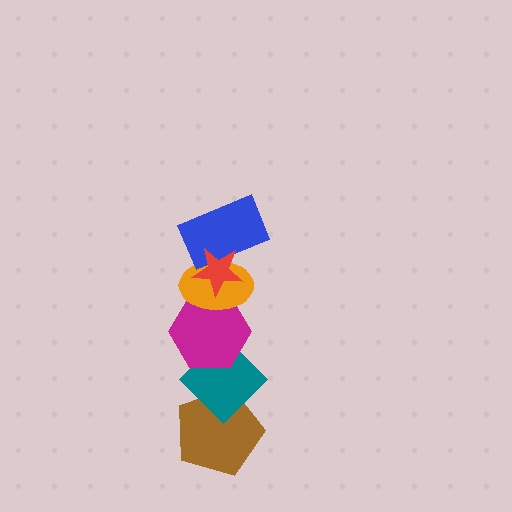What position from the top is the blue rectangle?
The blue rectangle is 2nd from the top.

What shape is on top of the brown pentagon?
The teal diamond is on top of the brown pentagon.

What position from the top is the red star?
The red star is 1st from the top.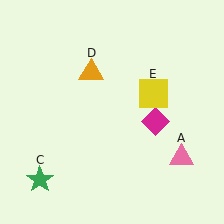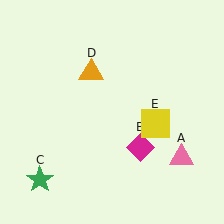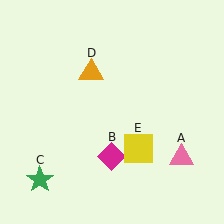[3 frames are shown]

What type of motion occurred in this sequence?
The magenta diamond (object B), yellow square (object E) rotated clockwise around the center of the scene.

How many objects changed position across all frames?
2 objects changed position: magenta diamond (object B), yellow square (object E).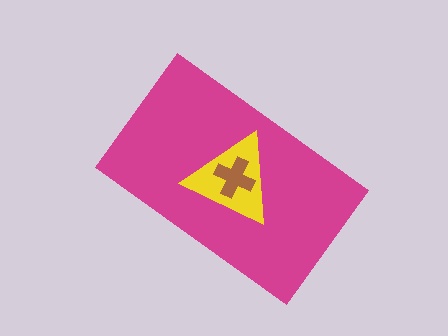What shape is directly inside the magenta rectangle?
The yellow triangle.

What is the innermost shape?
The brown cross.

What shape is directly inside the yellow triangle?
The brown cross.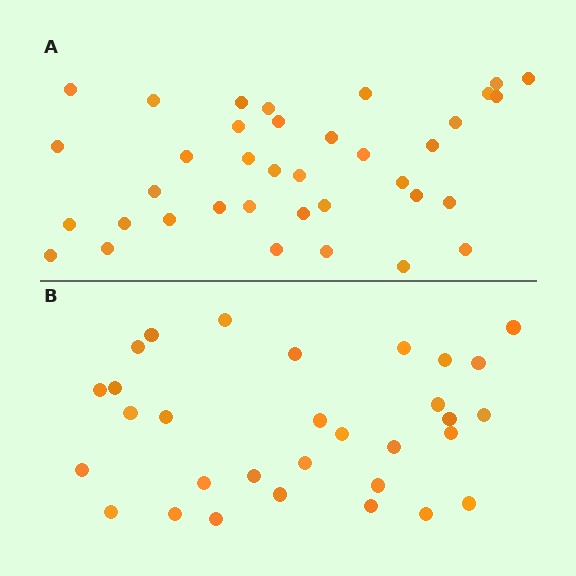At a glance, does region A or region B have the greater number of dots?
Region A (the top region) has more dots.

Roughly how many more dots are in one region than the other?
Region A has about 6 more dots than region B.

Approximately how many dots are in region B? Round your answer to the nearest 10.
About 30 dots. (The exact count is 31, which rounds to 30.)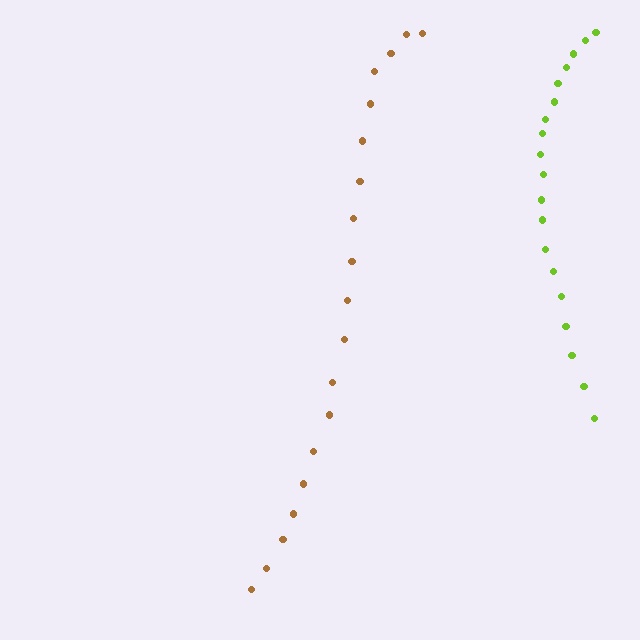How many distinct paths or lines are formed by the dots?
There are 2 distinct paths.